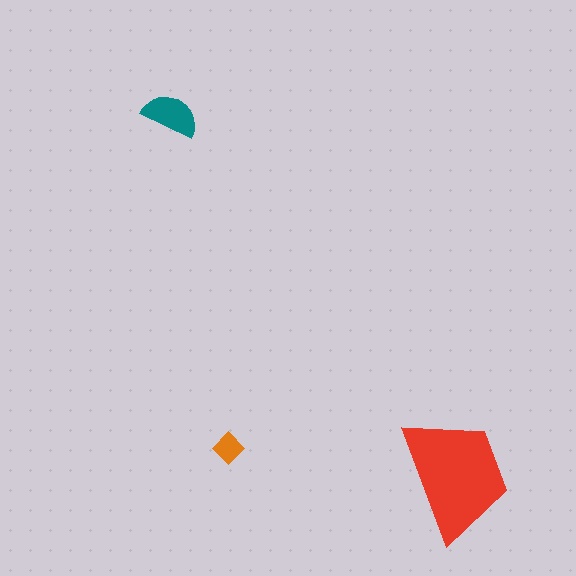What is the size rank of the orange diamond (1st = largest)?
3rd.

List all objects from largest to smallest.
The red trapezoid, the teal semicircle, the orange diamond.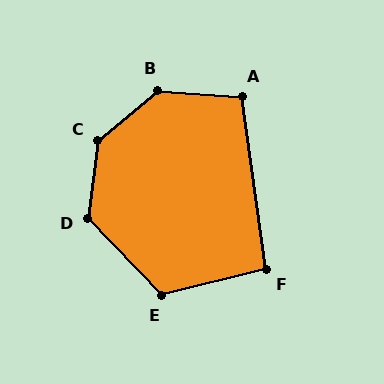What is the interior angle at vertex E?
Approximately 120 degrees (obtuse).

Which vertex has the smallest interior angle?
F, at approximately 96 degrees.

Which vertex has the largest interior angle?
C, at approximately 137 degrees.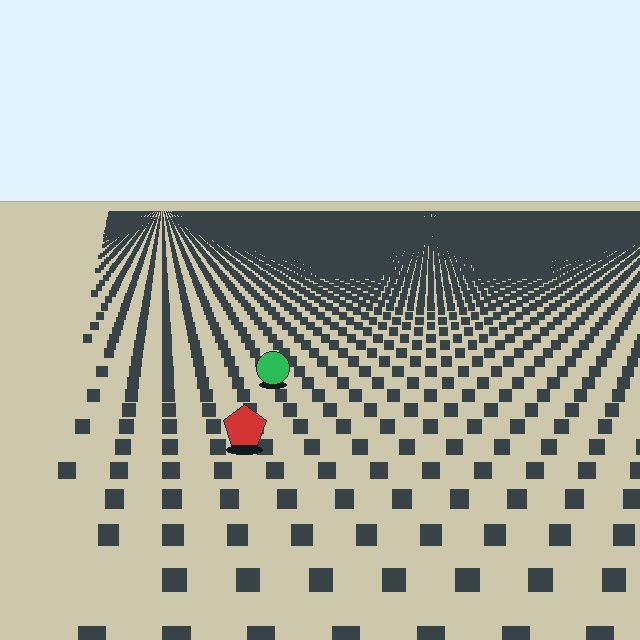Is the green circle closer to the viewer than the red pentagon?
No. The red pentagon is closer — you can tell from the texture gradient: the ground texture is coarser near it.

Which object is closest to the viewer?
The red pentagon is closest. The texture marks near it are larger and more spread out.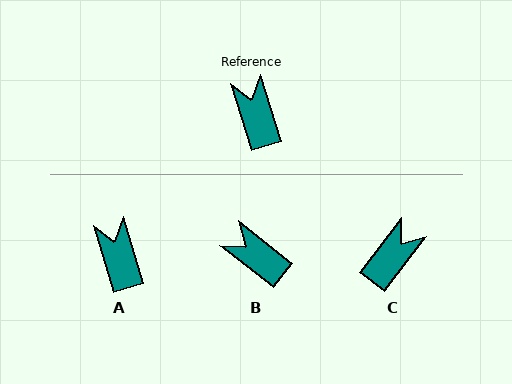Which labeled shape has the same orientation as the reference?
A.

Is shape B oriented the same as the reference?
No, it is off by about 35 degrees.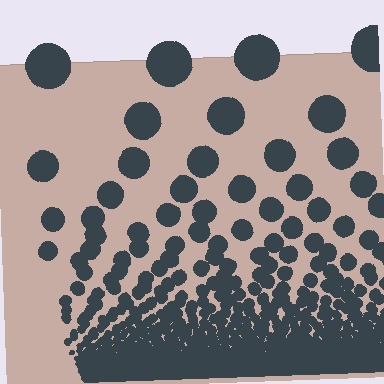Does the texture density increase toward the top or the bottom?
Density increases toward the bottom.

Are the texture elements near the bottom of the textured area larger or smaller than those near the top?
Smaller. The gradient is inverted — elements near the bottom are smaller and denser.